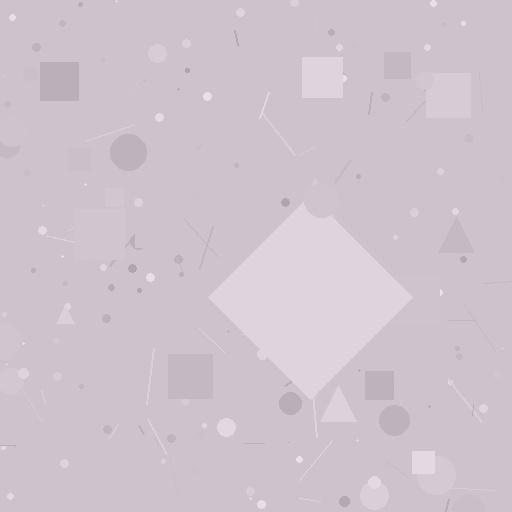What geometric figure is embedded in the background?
A diamond is embedded in the background.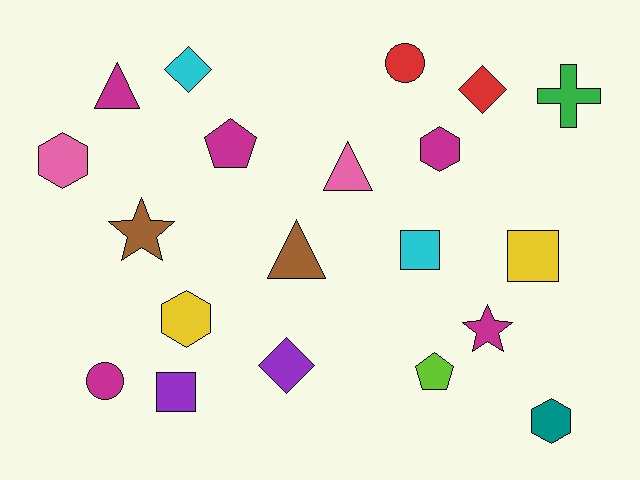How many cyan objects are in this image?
There are 2 cyan objects.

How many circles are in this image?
There are 2 circles.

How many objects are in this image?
There are 20 objects.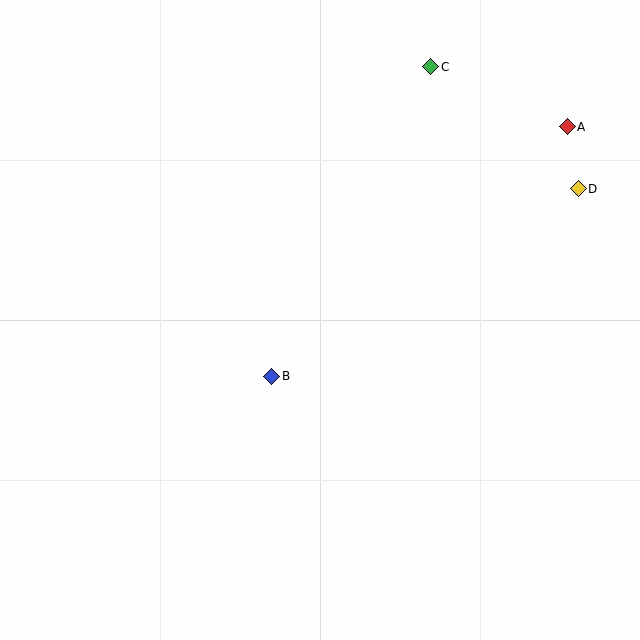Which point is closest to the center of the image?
Point B at (272, 376) is closest to the center.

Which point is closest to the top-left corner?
Point C is closest to the top-left corner.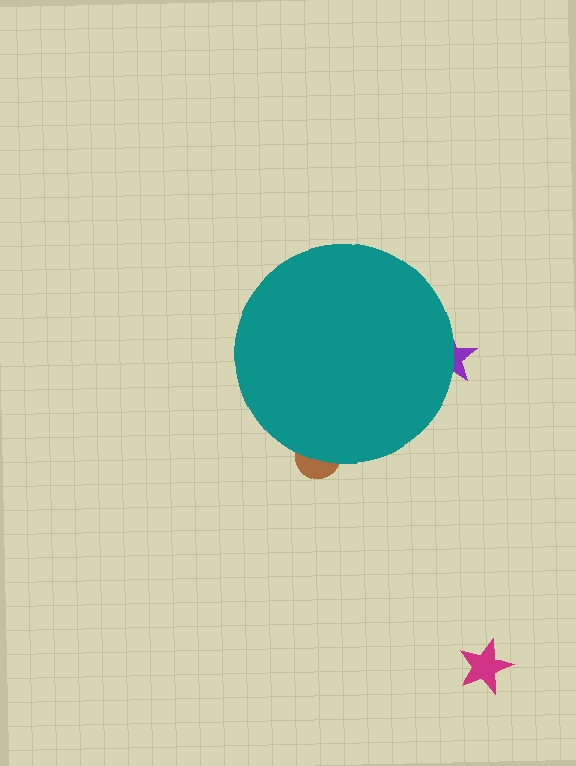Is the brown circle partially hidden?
Yes, the brown circle is partially hidden behind the teal circle.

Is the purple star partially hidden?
Yes, the purple star is partially hidden behind the teal circle.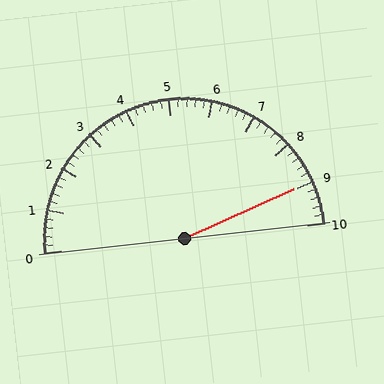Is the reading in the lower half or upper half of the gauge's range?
The reading is in the upper half of the range (0 to 10).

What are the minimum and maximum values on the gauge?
The gauge ranges from 0 to 10.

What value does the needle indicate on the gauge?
The needle indicates approximately 9.0.